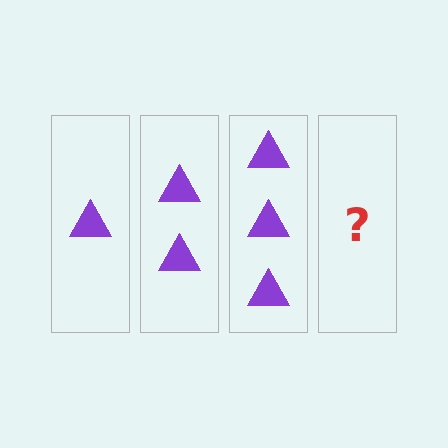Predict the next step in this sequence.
The next step is 4 triangles.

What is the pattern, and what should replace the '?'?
The pattern is that each step adds one more triangle. The '?' should be 4 triangles.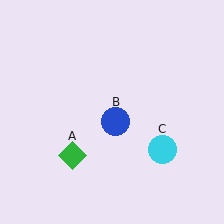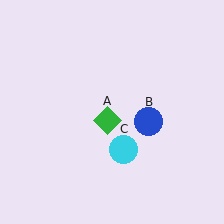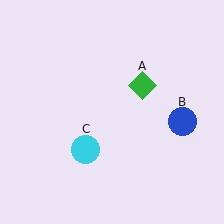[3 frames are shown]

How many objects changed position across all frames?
3 objects changed position: green diamond (object A), blue circle (object B), cyan circle (object C).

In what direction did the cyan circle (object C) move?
The cyan circle (object C) moved left.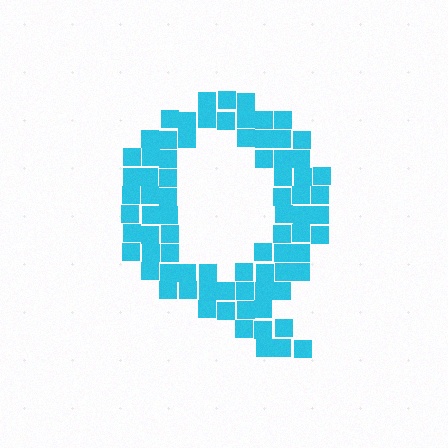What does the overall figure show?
The overall figure shows the letter Q.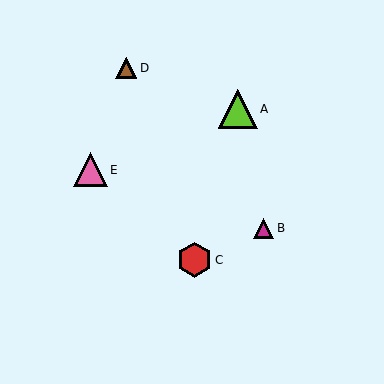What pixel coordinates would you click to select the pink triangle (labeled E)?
Click at (90, 170) to select the pink triangle E.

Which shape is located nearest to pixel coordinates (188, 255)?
The red hexagon (labeled C) at (195, 260) is nearest to that location.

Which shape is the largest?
The lime triangle (labeled A) is the largest.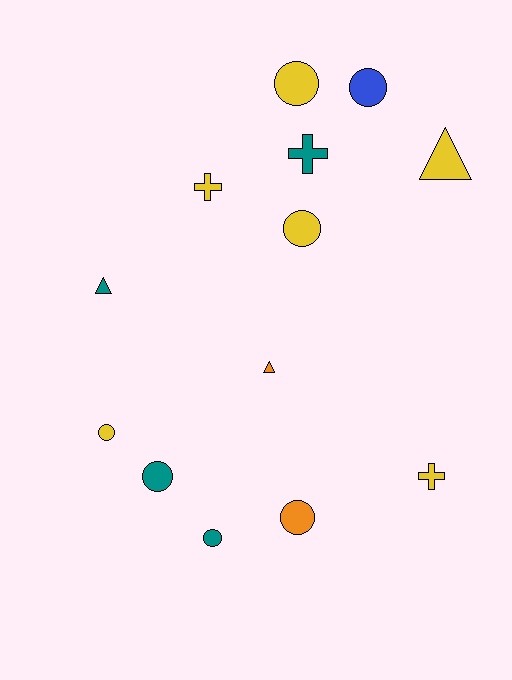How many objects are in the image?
There are 13 objects.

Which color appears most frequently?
Yellow, with 6 objects.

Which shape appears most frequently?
Circle, with 7 objects.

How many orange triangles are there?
There is 1 orange triangle.